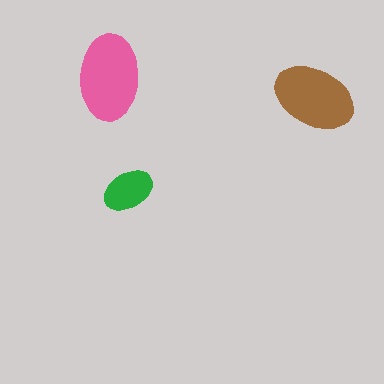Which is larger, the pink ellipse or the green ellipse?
The pink one.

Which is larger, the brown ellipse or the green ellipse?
The brown one.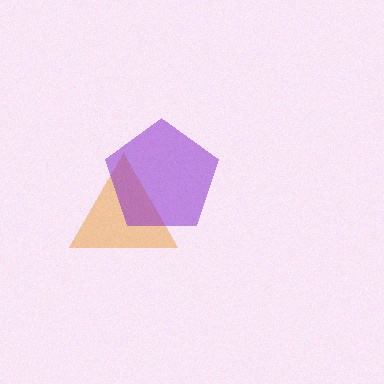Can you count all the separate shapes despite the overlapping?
Yes, there are 2 separate shapes.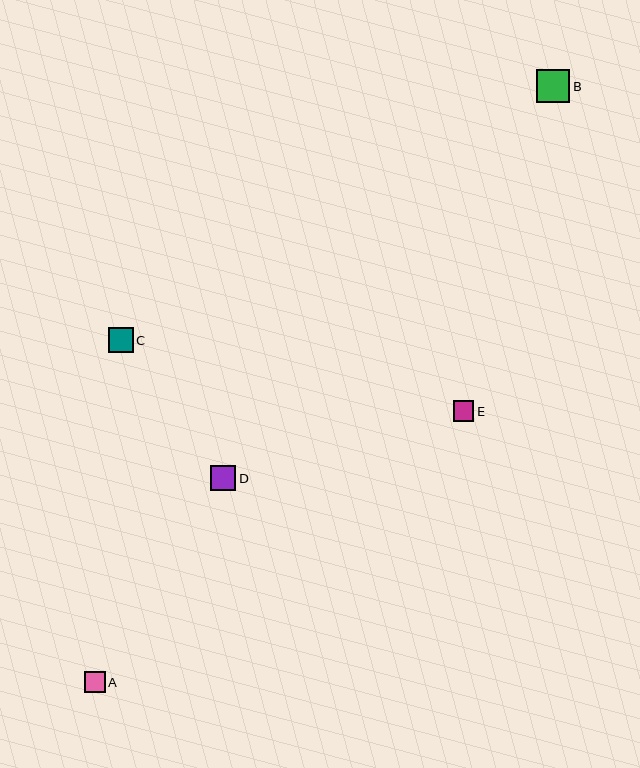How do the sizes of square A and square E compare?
Square A and square E are approximately the same size.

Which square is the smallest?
Square E is the smallest with a size of approximately 21 pixels.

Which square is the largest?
Square B is the largest with a size of approximately 33 pixels.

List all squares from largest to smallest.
From largest to smallest: B, D, C, A, E.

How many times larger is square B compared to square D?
Square B is approximately 1.3 times the size of square D.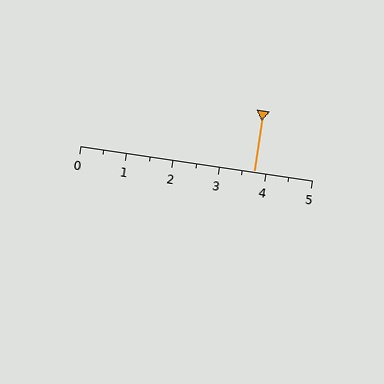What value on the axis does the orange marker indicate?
The marker indicates approximately 3.8.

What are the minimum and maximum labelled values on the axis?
The axis runs from 0 to 5.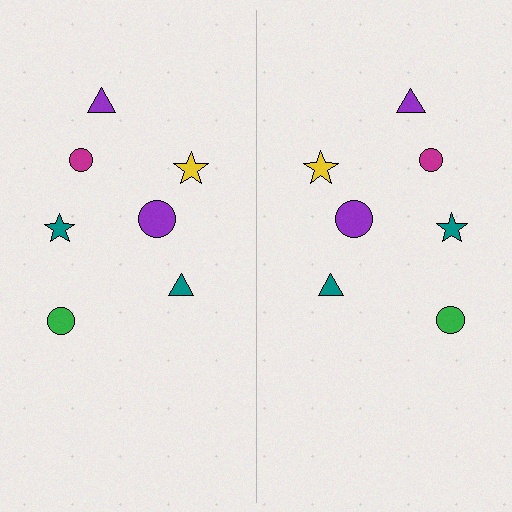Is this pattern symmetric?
Yes, this pattern has bilateral (reflection) symmetry.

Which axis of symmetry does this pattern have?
The pattern has a vertical axis of symmetry running through the center of the image.